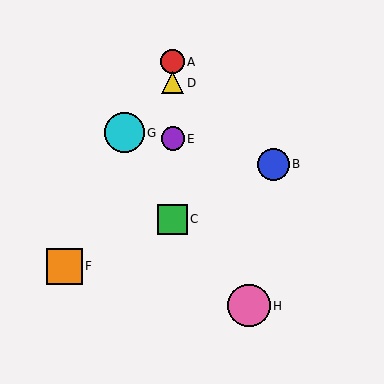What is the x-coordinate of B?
Object B is at x≈273.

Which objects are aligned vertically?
Objects A, C, D, E are aligned vertically.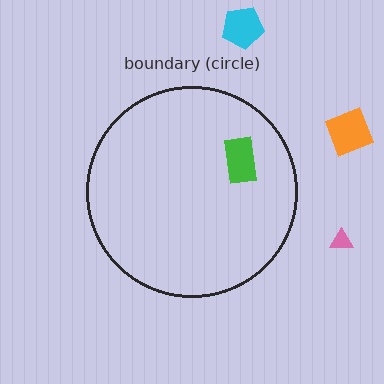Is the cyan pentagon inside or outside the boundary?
Outside.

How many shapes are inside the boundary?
1 inside, 3 outside.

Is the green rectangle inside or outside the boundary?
Inside.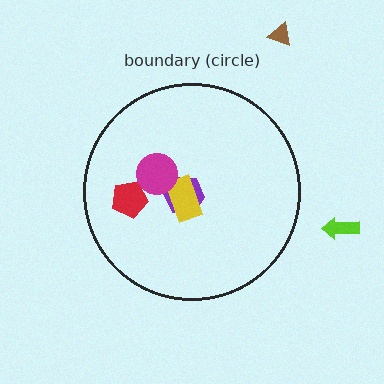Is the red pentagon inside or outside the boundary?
Inside.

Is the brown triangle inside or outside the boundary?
Outside.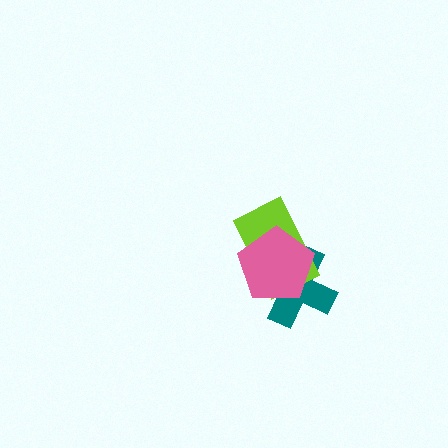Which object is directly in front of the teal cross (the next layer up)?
The lime rectangle is directly in front of the teal cross.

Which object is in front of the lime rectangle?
The pink pentagon is in front of the lime rectangle.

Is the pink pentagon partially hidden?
No, no other shape covers it.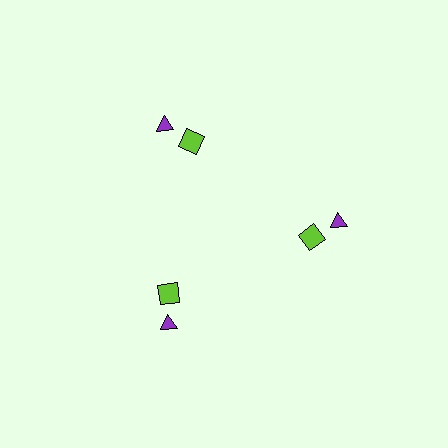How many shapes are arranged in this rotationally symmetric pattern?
There are 6 shapes, arranged in 3 groups of 2.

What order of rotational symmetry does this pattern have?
This pattern has 3-fold rotational symmetry.